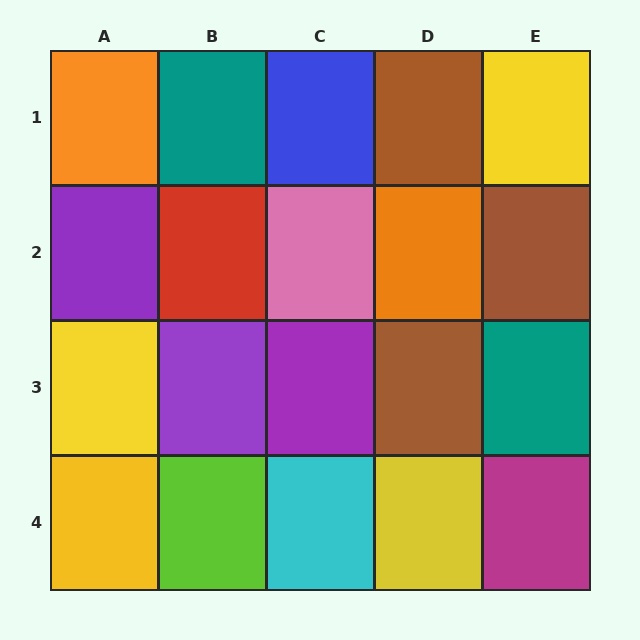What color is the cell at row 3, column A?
Yellow.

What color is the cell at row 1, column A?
Orange.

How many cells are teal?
2 cells are teal.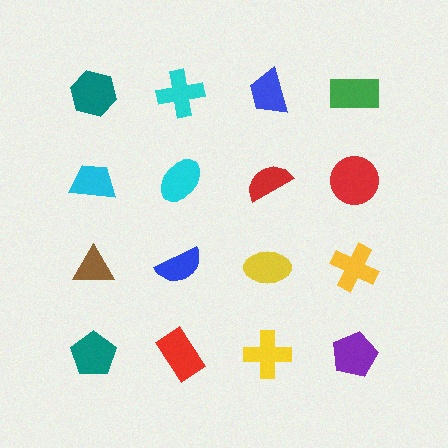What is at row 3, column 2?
A blue semicircle.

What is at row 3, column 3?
A yellow ellipse.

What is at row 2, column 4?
A red circle.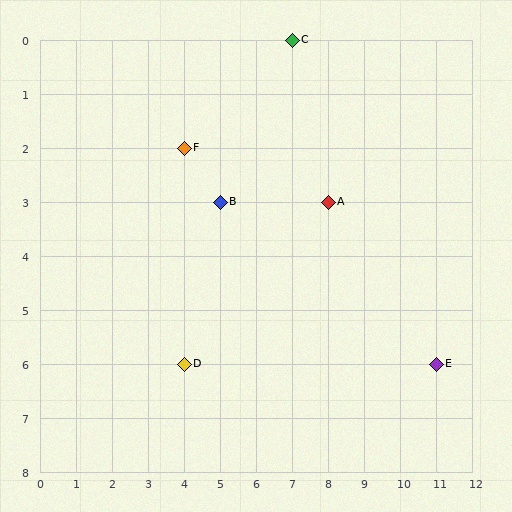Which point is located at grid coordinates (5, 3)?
Point B is at (5, 3).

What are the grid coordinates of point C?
Point C is at grid coordinates (7, 0).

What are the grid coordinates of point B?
Point B is at grid coordinates (5, 3).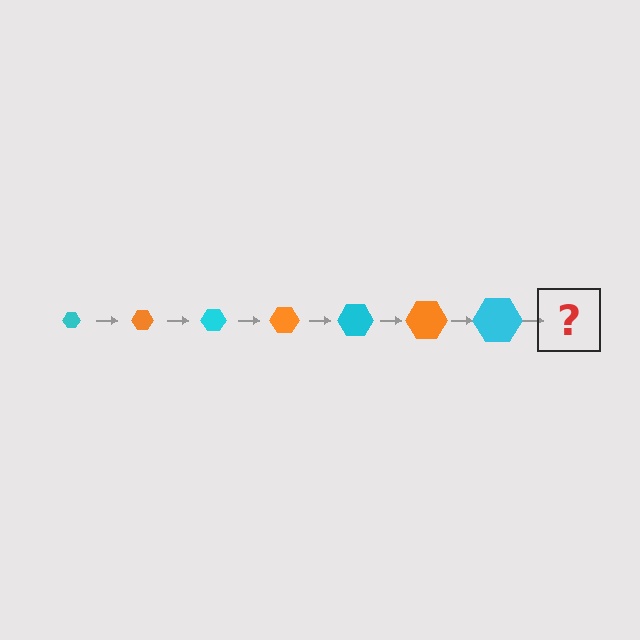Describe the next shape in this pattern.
It should be an orange hexagon, larger than the previous one.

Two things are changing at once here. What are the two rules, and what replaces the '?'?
The two rules are that the hexagon grows larger each step and the color cycles through cyan and orange. The '?' should be an orange hexagon, larger than the previous one.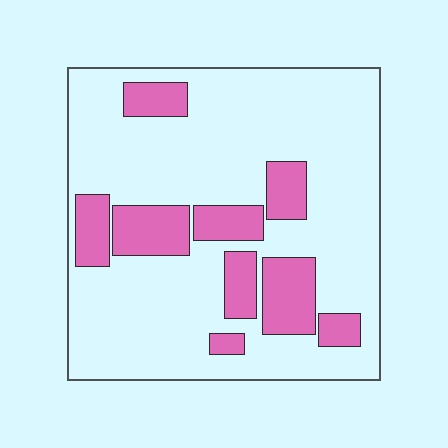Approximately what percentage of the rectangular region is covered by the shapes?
Approximately 25%.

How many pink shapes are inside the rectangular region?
9.